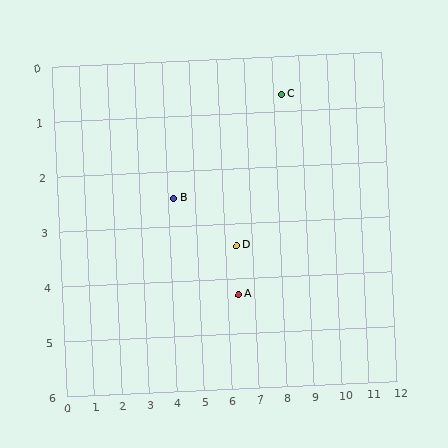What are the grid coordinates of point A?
Point A is at approximately (6.4, 4.3).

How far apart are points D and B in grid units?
Points D and B are about 2.4 grid units apart.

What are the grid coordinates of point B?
Point B is at approximately (4.2, 2.5).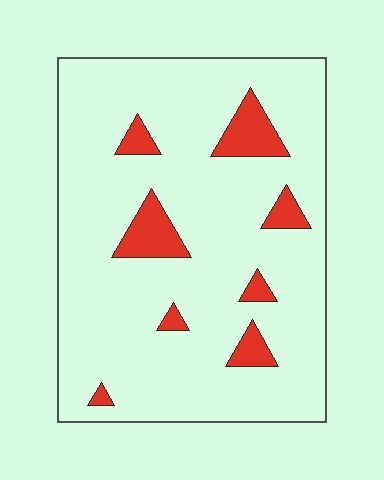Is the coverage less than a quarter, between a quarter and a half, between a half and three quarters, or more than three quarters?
Less than a quarter.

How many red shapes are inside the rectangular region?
8.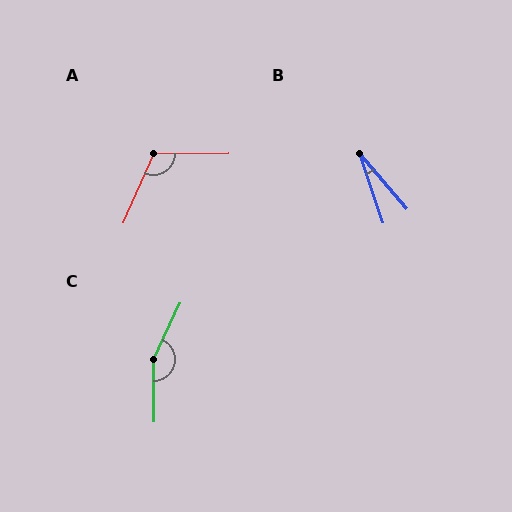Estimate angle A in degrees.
Approximately 115 degrees.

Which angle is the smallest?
B, at approximately 22 degrees.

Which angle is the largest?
C, at approximately 155 degrees.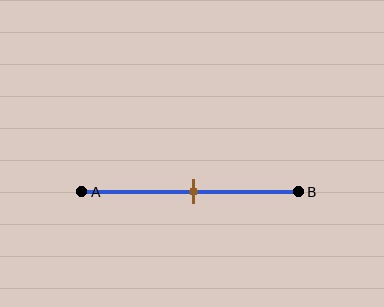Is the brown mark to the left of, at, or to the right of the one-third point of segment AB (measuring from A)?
The brown mark is to the right of the one-third point of segment AB.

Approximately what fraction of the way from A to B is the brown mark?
The brown mark is approximately 50% of the way from A to B.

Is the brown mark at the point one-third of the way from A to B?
No, the mark is at about 50% from A, not at the 33% one-third point.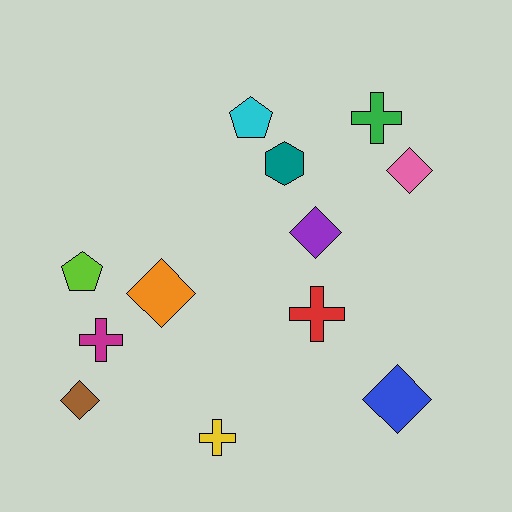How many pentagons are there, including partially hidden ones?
There are 2 pentagons.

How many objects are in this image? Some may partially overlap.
There are 12 objects.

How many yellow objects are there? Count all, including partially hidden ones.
There is 1 yellow object.